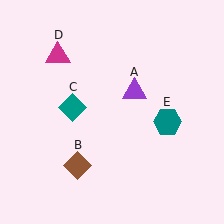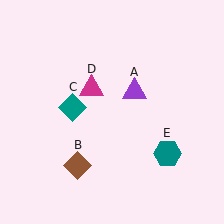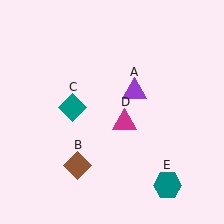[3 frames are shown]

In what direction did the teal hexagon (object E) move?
The teal hexagon (object E) moved down.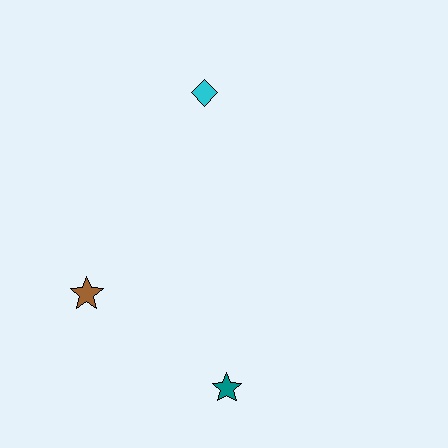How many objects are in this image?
There are 3 objects.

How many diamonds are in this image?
There is 1 diamond.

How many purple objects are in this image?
There are no purple objects.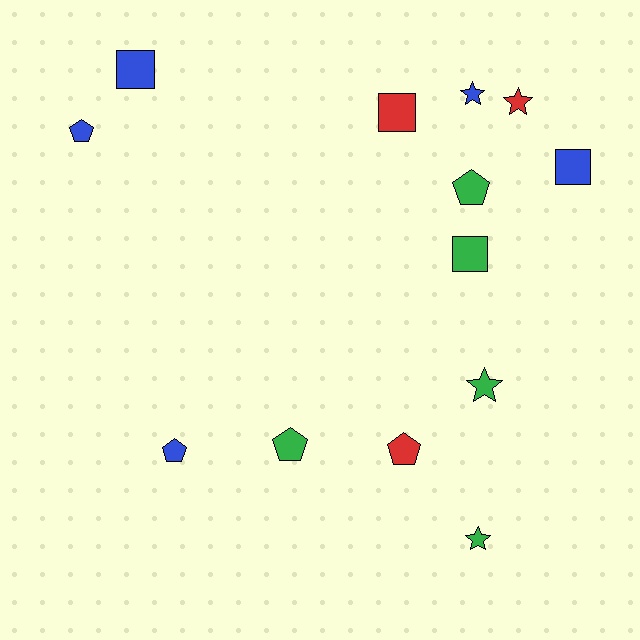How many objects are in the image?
There are 13 objects.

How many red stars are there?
There is 1 red star.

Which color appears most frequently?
Blue, with 5 objects.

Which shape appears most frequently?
Pentagon, with 5 objects.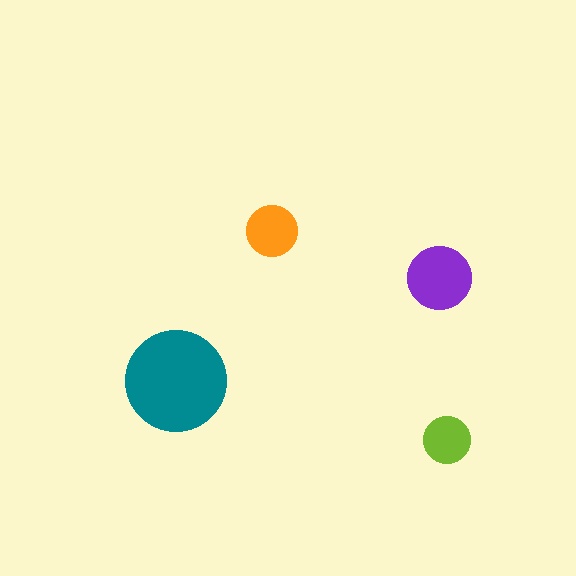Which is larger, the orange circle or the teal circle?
The teal one.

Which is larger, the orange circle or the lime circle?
The orange one.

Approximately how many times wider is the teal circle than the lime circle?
About 2 times wider.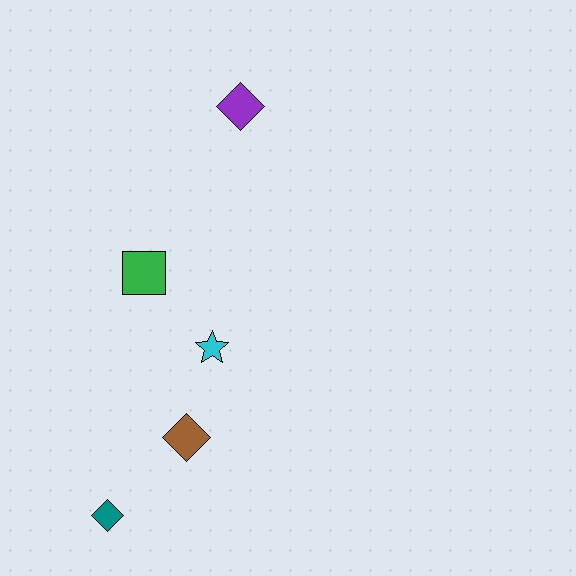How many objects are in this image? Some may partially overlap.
There are 5 objects.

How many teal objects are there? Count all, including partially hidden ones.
There is 1 teal object.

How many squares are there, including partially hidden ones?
There is 1 square.